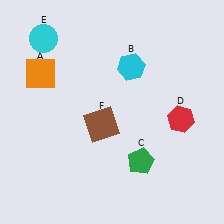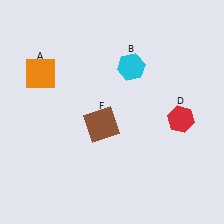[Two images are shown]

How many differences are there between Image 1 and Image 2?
There are 2 differences between the two images.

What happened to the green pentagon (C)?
The green pentagon (C) was removed in Image 2. It was in the bottom-right area of Image 1.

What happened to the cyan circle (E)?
The cyan circle (E) was removed in Image 2. It was in the top-left area of Image 1.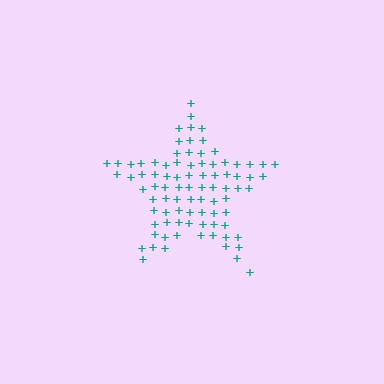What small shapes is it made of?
It is made of small plus signs.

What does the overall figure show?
The overall figure shows a star.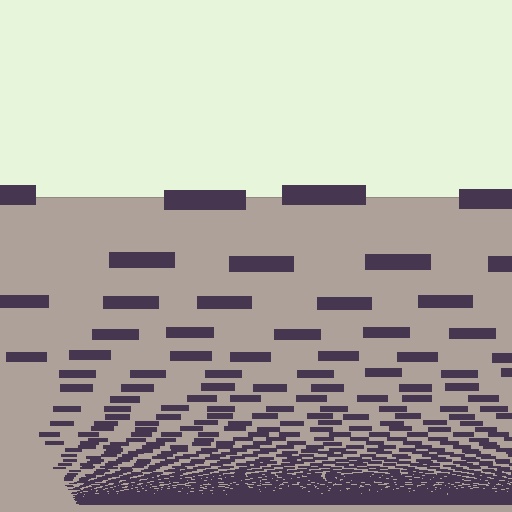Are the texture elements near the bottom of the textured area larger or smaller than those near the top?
Smaller. The gradient is inverted — elements near the bottom are smaller and denser.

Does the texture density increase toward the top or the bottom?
Density increases toward the bottom.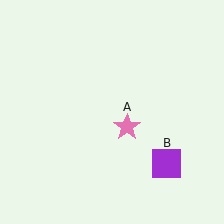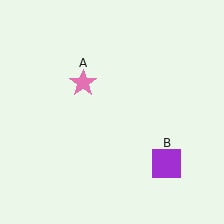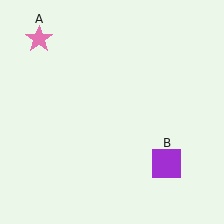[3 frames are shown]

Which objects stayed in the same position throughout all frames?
Purple square (object B) remained stationary.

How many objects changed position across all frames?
1 object changed position: pink star (object A).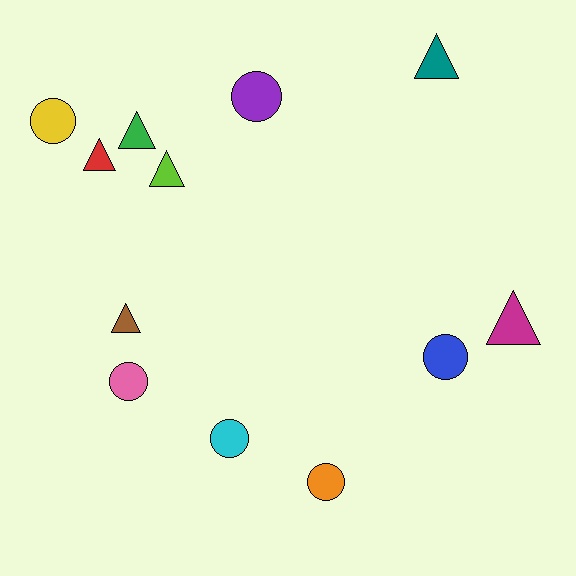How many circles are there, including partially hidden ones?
There are 6 circles.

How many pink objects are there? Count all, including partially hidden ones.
There is 1 pink object.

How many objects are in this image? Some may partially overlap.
There are 12 objects.